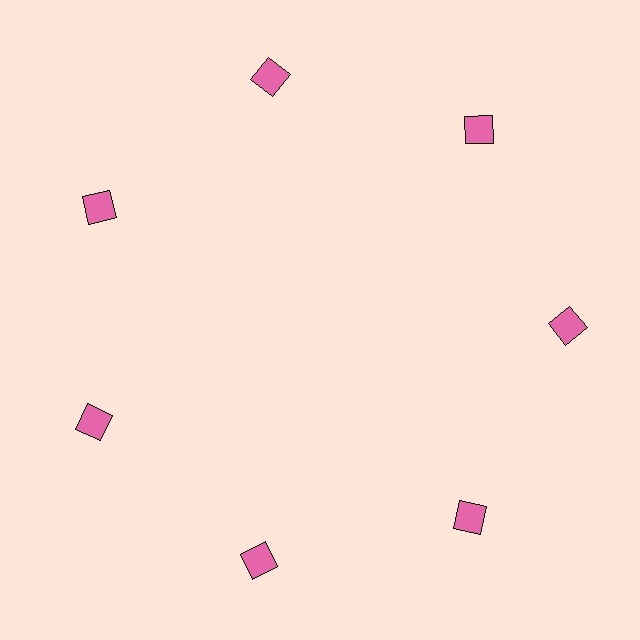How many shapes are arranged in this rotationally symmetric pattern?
There are 7 shapes, arranged in 7 groups of 1.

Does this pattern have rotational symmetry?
Yes, this pattern has 7-fold rotational symmetry. It looks the same after rotating 51 degrees around the center.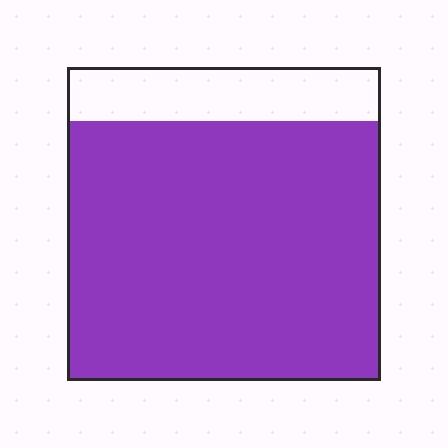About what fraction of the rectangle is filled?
About five sixths (5/6).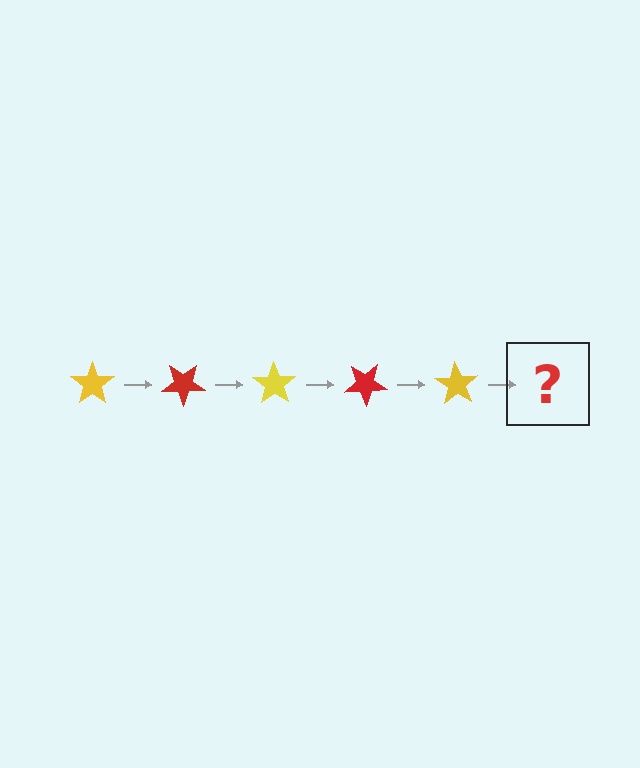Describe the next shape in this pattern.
It should be a red star, rotated 175 degrees from the start.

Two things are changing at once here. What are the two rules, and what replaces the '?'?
The two rules are that it rotates 35 degrees each step and the color cycles through yellow and red. The '?' should be a red star, rotated 175 degrees from the start.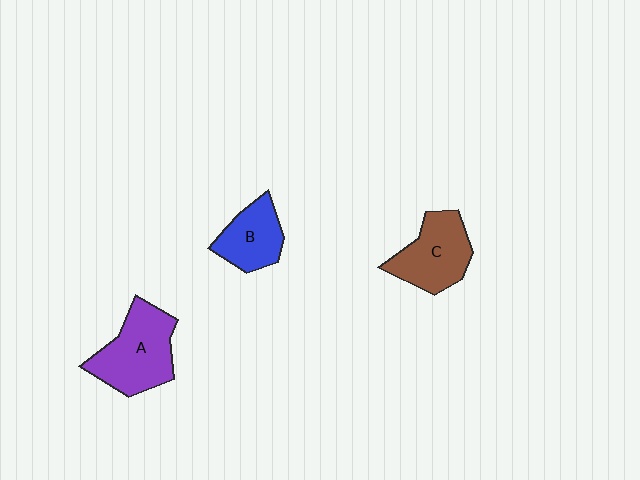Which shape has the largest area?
Shape A (purple).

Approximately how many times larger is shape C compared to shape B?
Approximately 1.3 times.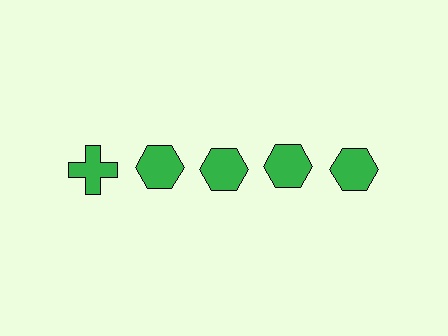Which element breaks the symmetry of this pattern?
The green cross in the top row, leftmost column breaks the symmetry. All other shapes are green hexagons.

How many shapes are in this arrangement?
There are 5 shapes arranged in a grid pattern.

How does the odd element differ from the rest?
It has a different shape: cross instead of hexagon.